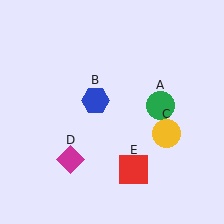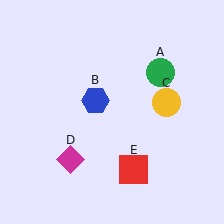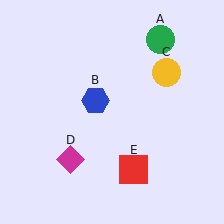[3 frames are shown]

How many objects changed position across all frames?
2 objects changed position: green circle (object A), yellow circle (object C).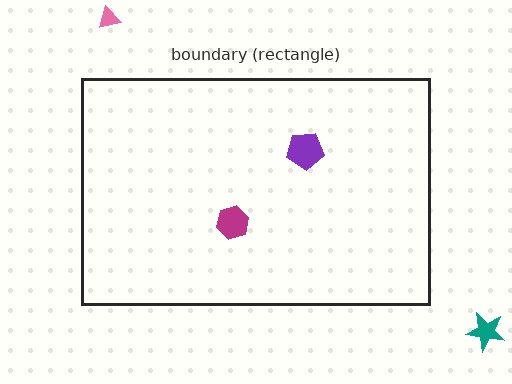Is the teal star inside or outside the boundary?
Outside.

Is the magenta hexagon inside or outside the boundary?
Inside.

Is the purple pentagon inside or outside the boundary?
Inside.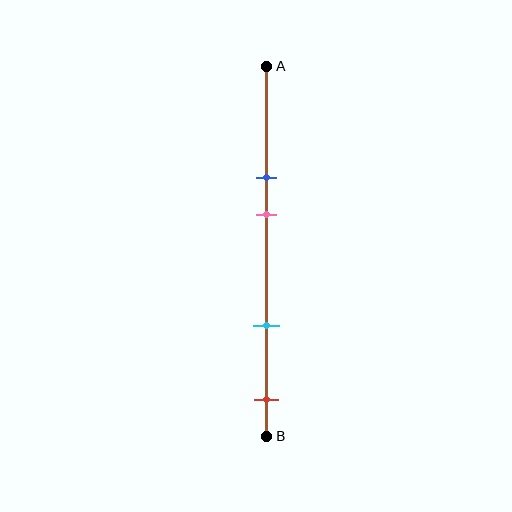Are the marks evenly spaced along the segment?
No, the marks are not evenly spaced.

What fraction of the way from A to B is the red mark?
The red mark is approximately 90% (0.9) of the way from A to B.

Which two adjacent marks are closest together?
The blue and pink marks are the closest adjacent pair.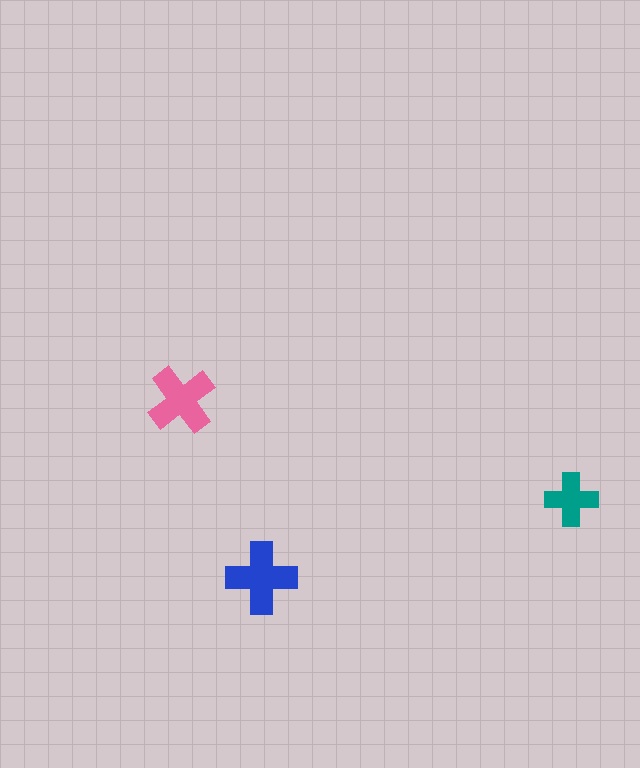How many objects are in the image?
There are 3 objects in the image.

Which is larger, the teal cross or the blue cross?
The blue one.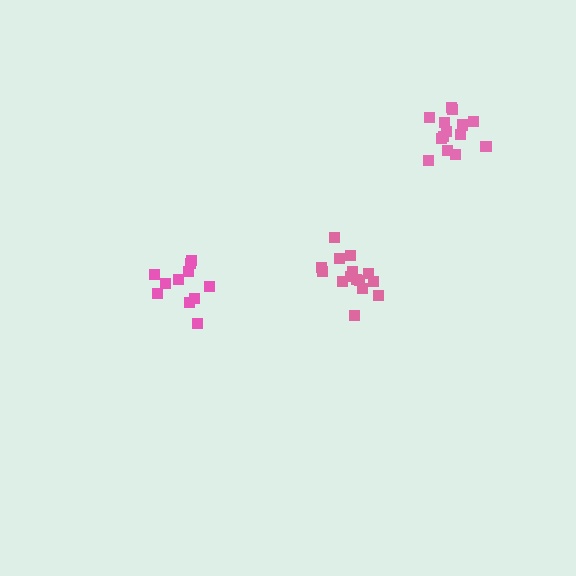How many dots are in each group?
Group 1: 15 dots, Group 2: 11 dots, Group 3: 14 dots (40 total).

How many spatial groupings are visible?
There are 3 spatial groupings.